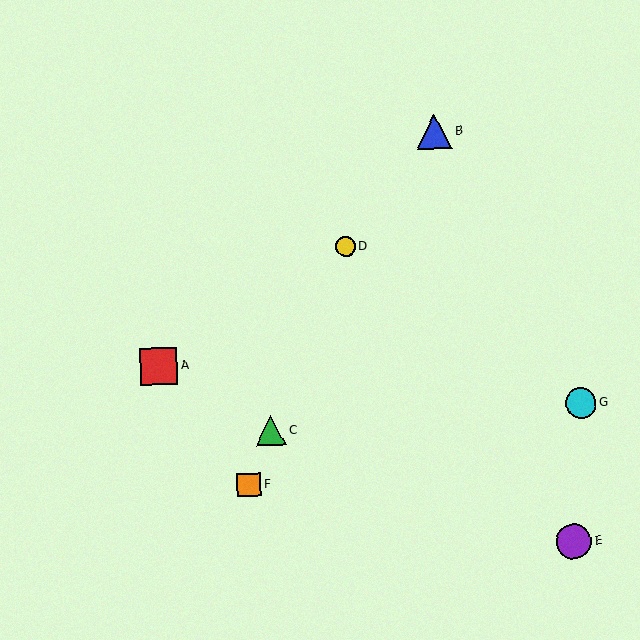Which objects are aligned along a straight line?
Objects C, D, F are aligned along a straight line.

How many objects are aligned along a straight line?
3 objects (C, D, F) are aligned along a straight line.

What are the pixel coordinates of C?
Object C is at (271, 431).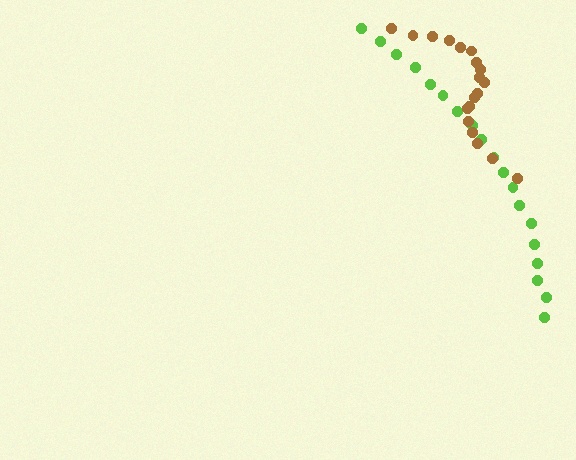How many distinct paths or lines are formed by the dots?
There are 2 distinct paths.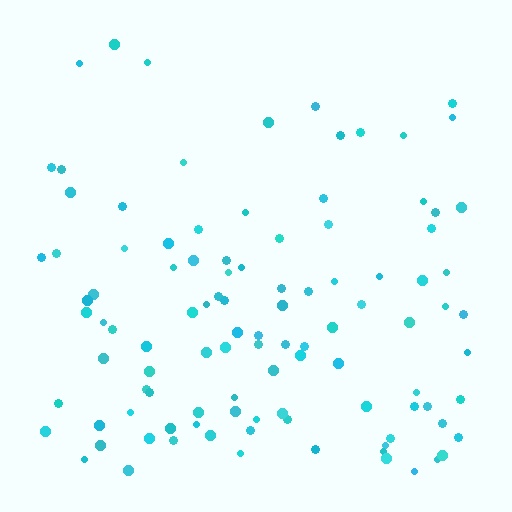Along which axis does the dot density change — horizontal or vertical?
Vertical.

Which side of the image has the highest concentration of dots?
The bottom.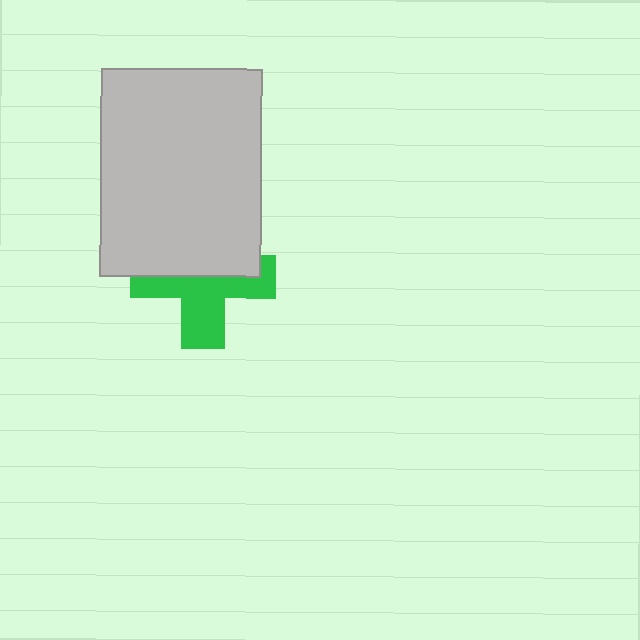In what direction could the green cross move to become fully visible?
The green cross could move down. That would shift it out from behind the light gray rectangle entirely.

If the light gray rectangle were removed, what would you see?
You would see the complete green cross.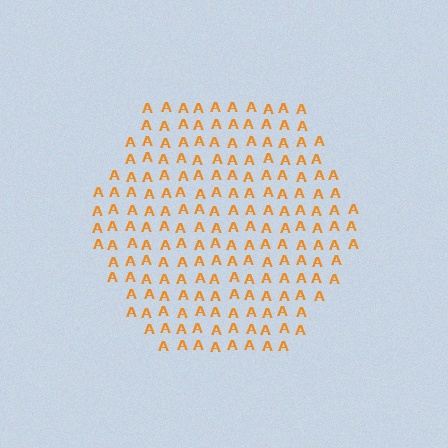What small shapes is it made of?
It is made of small letter A's.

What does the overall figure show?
The overall figure shows a hexagon.